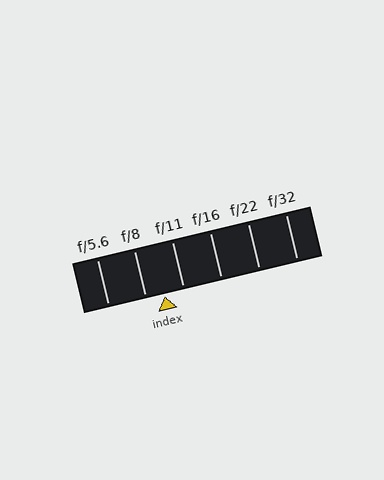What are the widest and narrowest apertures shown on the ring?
The widest aperture shown is f/5.6 and the narrowest is f/32.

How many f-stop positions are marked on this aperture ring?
There are 6 f-stop positions marked.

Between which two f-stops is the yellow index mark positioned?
The index mark is between f/8 and f/11.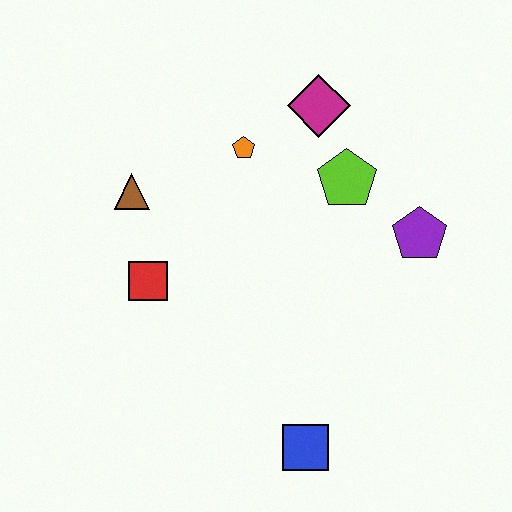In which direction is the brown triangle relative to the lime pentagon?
The brown triangle is to the left of the lime pentagon.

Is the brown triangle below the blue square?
No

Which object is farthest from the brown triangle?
The blue square is farthest from the brown triangle.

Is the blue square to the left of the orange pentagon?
No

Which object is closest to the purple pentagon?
The lime pentagon is closest to the purple pentagon.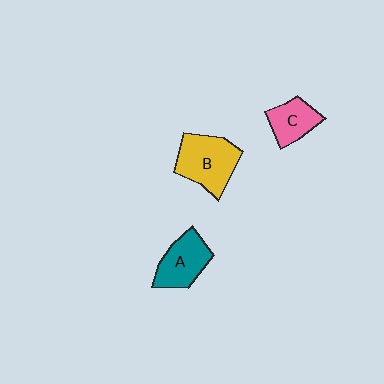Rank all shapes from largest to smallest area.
From largest to smallest: B (yellow), A (teal), C (pink).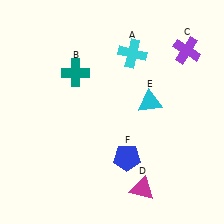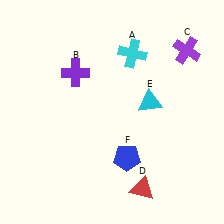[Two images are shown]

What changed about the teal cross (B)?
In Image 1, B is teal. In Image 2, it changed to purple.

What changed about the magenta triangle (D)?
In Image 1, D is magenta. In Image 2, it changed to red.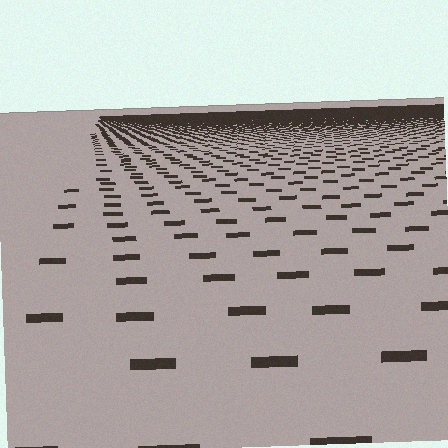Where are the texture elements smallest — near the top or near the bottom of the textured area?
Near the top.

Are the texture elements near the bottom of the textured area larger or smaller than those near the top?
Larger. Near the bottom, elements are closer to the viewer and appear at a bigger on-screen size.